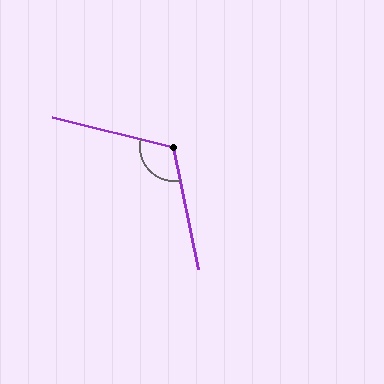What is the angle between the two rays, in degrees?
Approximately 115 degrees.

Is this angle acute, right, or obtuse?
It is obtuse.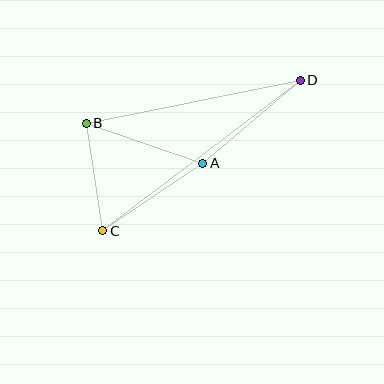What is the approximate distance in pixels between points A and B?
The distance between A and B is approximately 123 pixels.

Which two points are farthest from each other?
Points C and D are farthest from each other.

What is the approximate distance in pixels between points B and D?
The distance between B and D is approximately 218 pixels.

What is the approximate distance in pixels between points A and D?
The distance between A and D is approximately 128 pixels.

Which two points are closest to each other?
Points B and C are closest to each other.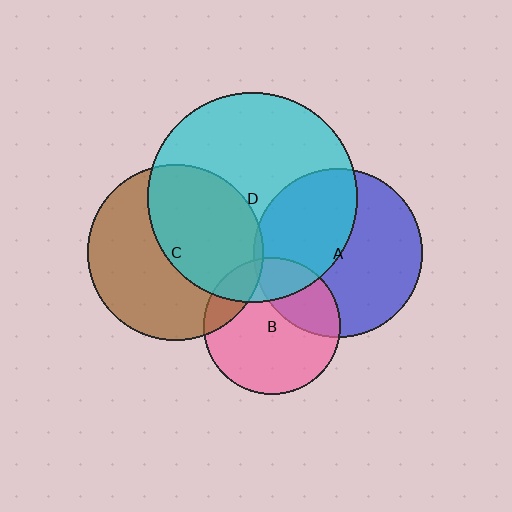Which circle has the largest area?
Circle D (cyan).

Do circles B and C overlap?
Yes.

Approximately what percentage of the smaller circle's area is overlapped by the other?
Approximately 15%.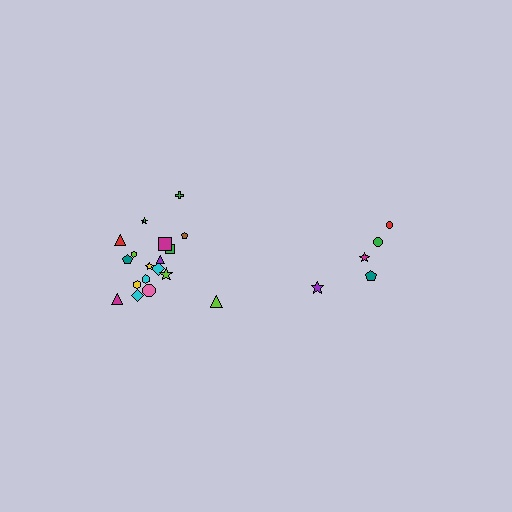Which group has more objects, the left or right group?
The left group.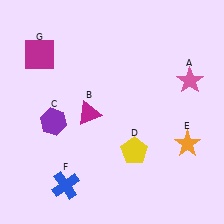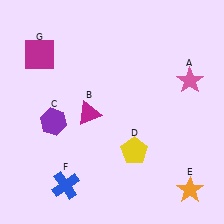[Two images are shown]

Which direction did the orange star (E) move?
The orange star (E) moved down.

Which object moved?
The orange star (E) moved down.